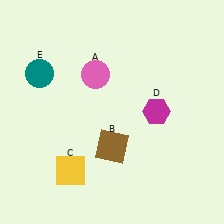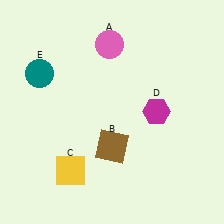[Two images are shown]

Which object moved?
The pink circle (A) moved up.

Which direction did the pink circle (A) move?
The pink circle (A) moved up.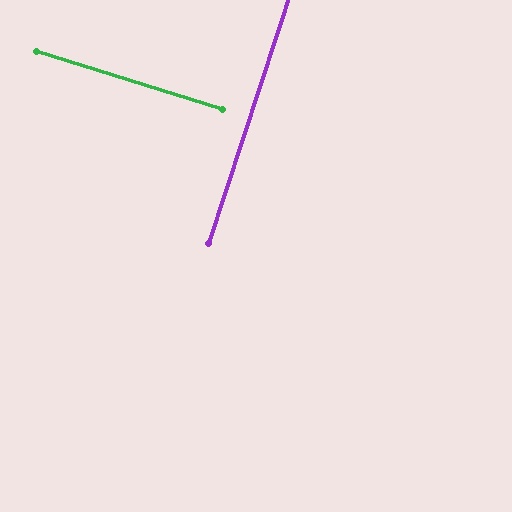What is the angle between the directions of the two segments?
Approximately 89 degrees.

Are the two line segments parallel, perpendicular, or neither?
Perpendicular — they meet at approximately 89°.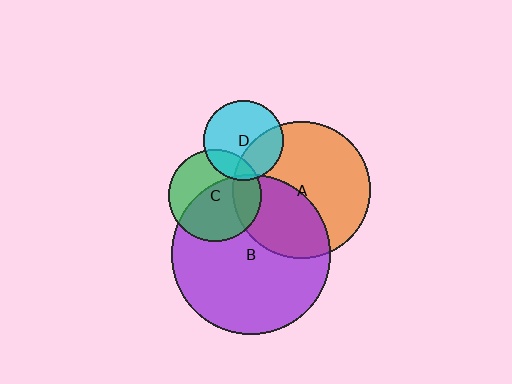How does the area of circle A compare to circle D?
Approximately 3.0 times.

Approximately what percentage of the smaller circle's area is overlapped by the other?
Approximately 5%.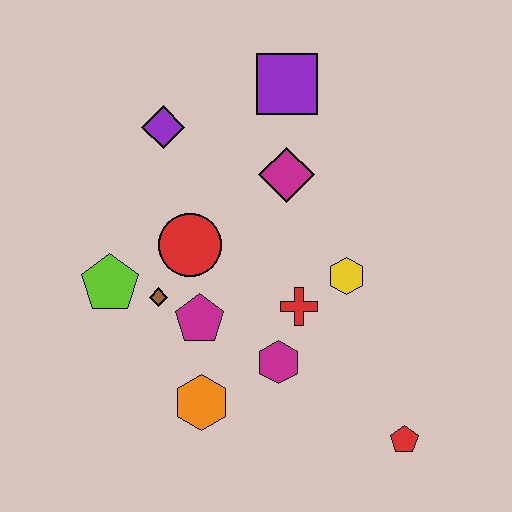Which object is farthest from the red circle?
The red pentagon is farthest from the red circle.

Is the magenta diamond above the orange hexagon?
Yes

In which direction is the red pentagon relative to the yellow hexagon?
The red pentagon is below the yellow hexagon.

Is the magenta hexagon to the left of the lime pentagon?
No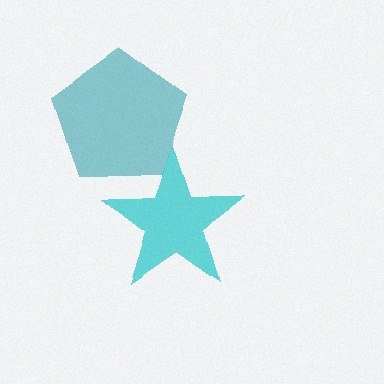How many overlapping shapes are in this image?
There are 2 overlapping shapes in the image.